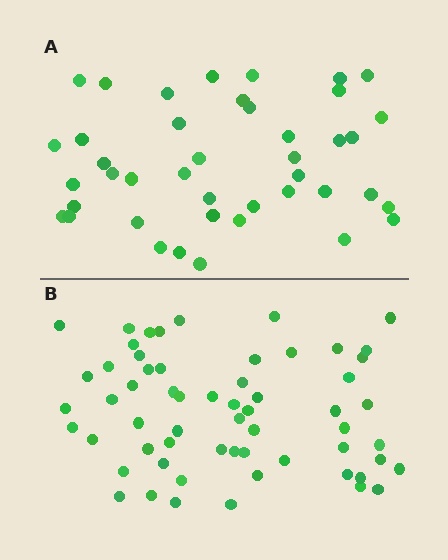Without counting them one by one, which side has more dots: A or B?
Region B (the bottom region) has more dots.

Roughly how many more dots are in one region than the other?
Region B has approximately 20 more dots than region A.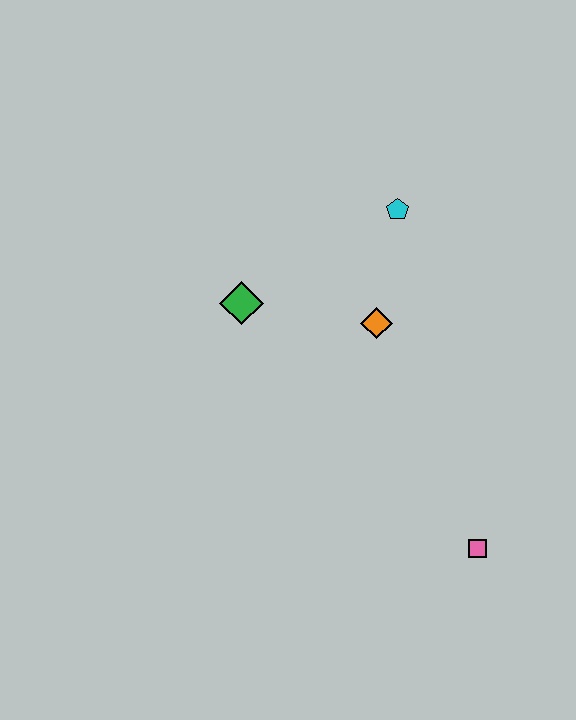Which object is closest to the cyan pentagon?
The orange diamond is closest to the cyan pentagon.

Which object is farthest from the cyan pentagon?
The pink square is farthest from the cyan pentagon.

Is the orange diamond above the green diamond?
No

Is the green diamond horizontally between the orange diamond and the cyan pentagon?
No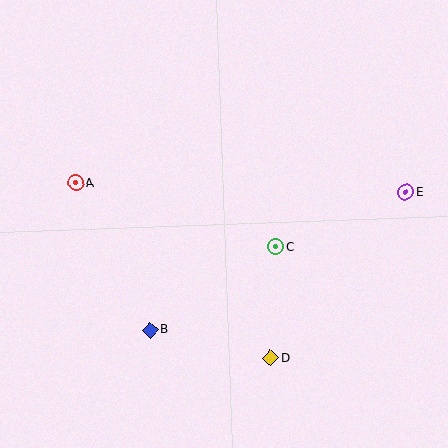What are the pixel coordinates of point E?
Point E is at (406, 192).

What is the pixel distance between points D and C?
The distance between D and C is 112 pixels.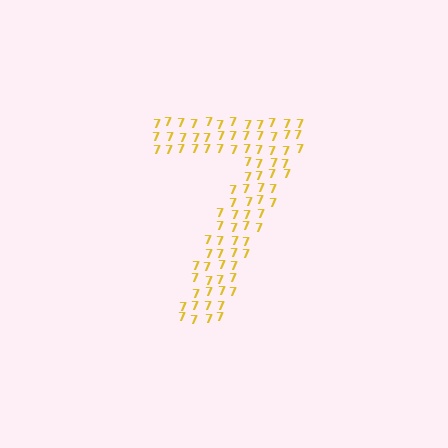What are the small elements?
The small elements are digit 7's.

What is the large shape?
The large shape is the digit 7.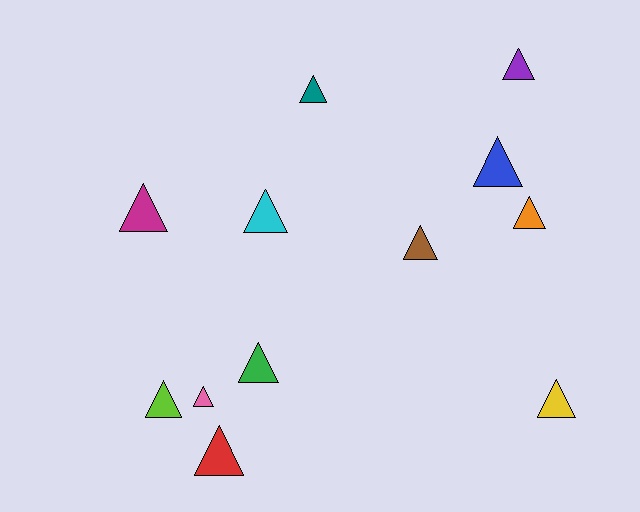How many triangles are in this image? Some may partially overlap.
There are 12 triangles.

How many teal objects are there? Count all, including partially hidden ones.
There is 1 teal object.